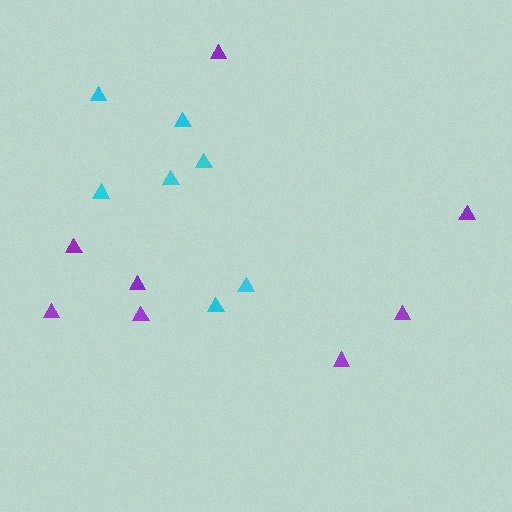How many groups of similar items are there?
There are 2 groups: one group of cyan triangles (7) and one group of purple triangles (8).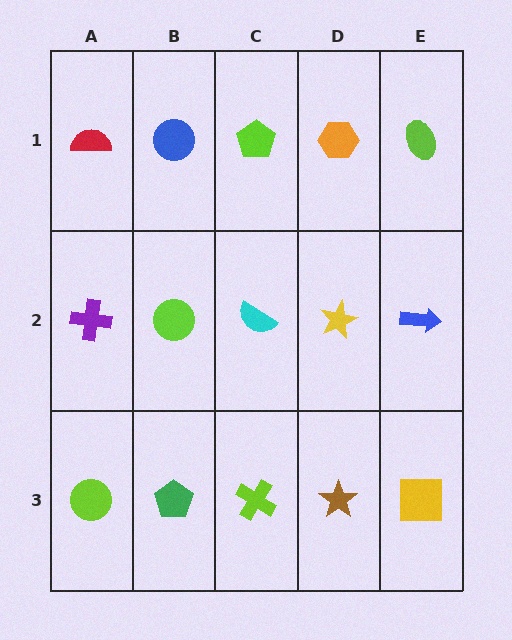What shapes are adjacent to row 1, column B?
A lime circle (row 2, column B), a red semicircle (row 1, column A), a lime pentagon (row 1, column C).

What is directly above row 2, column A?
A red semicircle.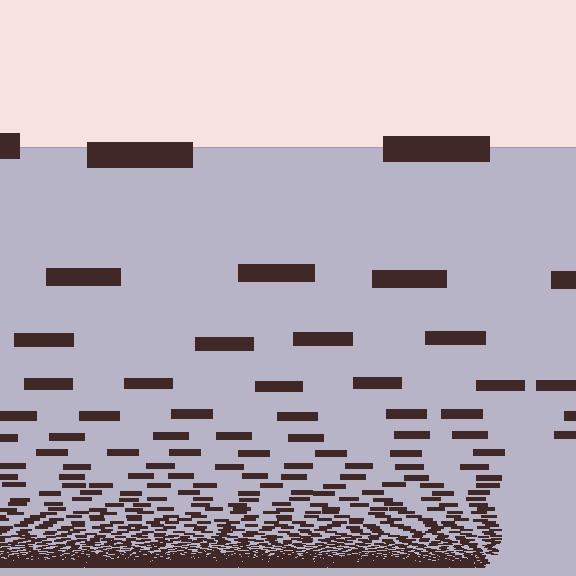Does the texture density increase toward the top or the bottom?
Density increases toward the bottom.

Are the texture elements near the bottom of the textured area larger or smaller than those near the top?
Smaller. The gradient is inverted — elements near the bottom are smaller and denser.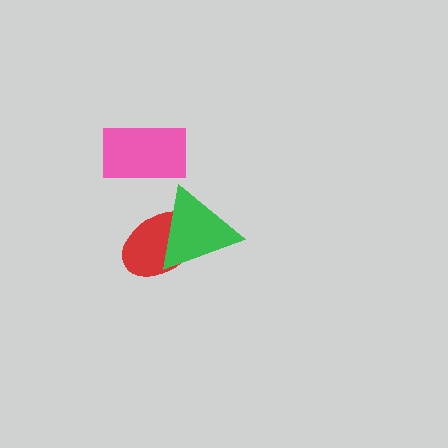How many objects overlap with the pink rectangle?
0 objects overlap with the pink rectangle.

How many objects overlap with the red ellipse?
1 object overlaps with the red ellipse.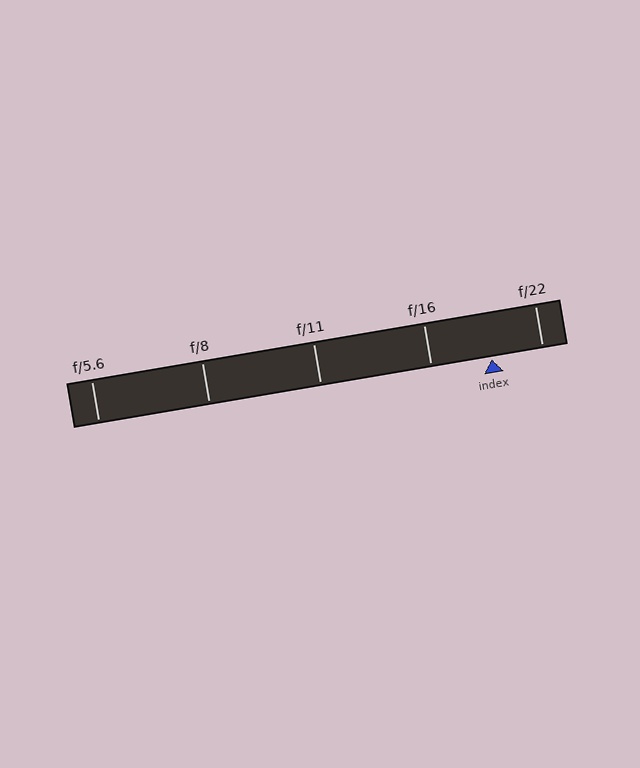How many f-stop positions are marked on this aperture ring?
There are 5 f-stop positions marked.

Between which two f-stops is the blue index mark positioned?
The index mark is between f/16 and f/22.